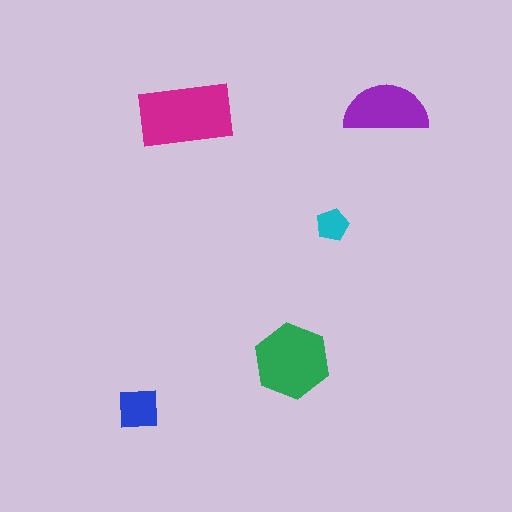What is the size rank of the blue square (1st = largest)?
4th.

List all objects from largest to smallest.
The magenta rectangle, the green hexagon, the purple semicircle, the blue square, the cyan pentagon.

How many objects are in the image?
There are 5 objects in the image.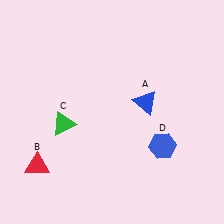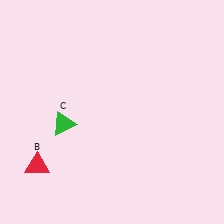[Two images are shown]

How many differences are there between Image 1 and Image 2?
There are 2 differences between the two images.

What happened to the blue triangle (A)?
The blue triangle (A) was removed in Image 2. It was in the top-right area of Image 1.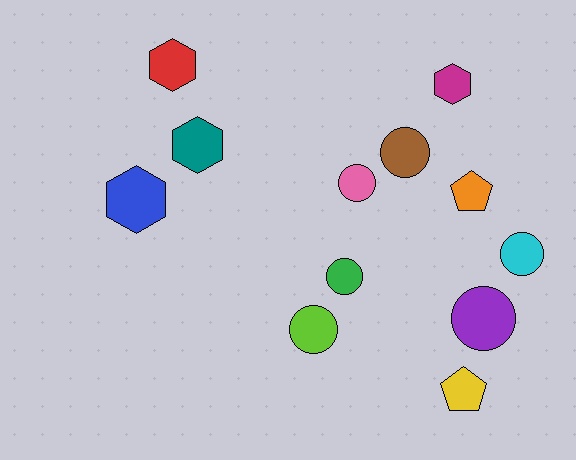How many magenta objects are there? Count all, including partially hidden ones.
There is 1 magenta object.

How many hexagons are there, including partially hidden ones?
There are 4 hexagons.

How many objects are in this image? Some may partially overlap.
There are 12 objects.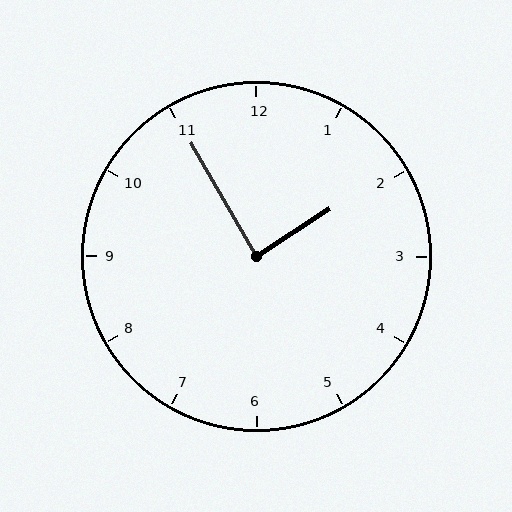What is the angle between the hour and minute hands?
Approximately 88 degrees.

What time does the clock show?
1:55.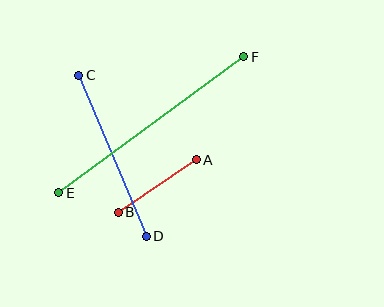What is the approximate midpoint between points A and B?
The midpoint is at approximately (157, 186) pixels.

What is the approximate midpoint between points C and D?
The midpoint is at approximately (113, 156) pixels.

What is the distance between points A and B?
The distance is approximately 94 pixels.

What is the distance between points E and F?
The distance is approximately 230 pixels.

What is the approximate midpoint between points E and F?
The midpoint is at approximately (151, 125) pixels.